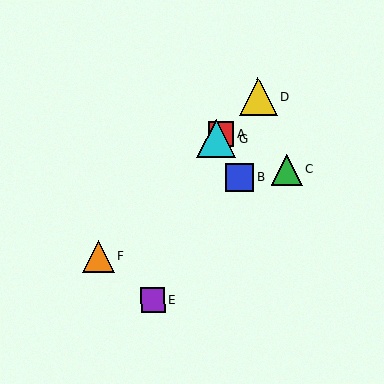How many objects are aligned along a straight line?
4 objects (A, D, F, G) are aligned along a straight line.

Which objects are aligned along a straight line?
Objects A, D, F, G are aligned along a straight line.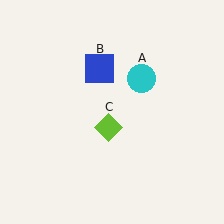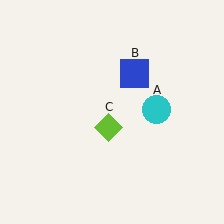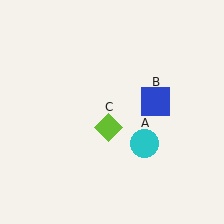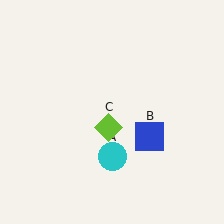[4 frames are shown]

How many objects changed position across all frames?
2 objects changed position: cyan circle (object A), blue square (object B).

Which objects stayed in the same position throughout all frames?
Lime diamond (object C) remained stationary.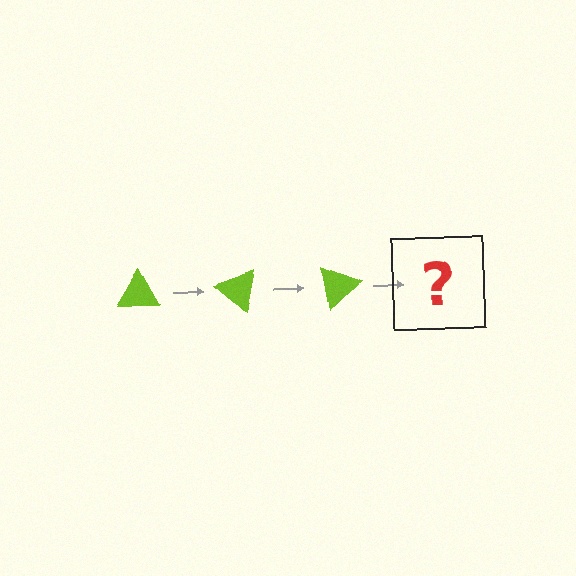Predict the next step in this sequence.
The next step is a lime triangle rotated 120 degrees.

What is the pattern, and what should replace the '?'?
The pattern is that the triangle rotates 40 degrees each step. The '?' should be a lime triangle rotated 120 degrees.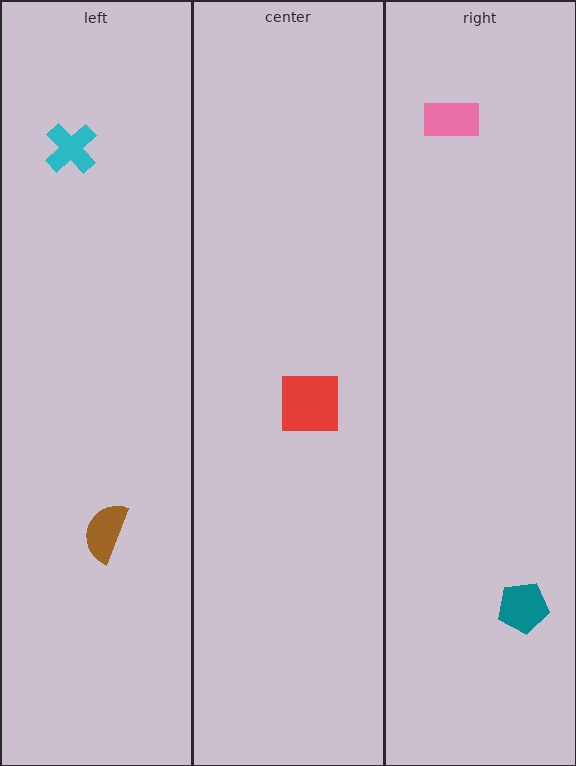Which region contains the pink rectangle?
The right region.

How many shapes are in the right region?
2.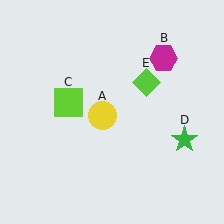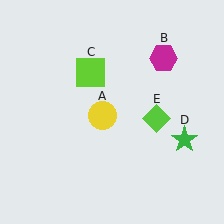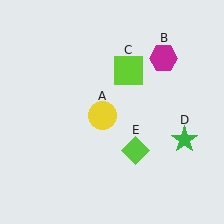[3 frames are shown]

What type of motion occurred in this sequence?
The lime square (object C), lime diamond (object E) rotated clockwise around the center of the scene.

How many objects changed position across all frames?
2 objects changed position: lime square (object C), lime diamond (object E).